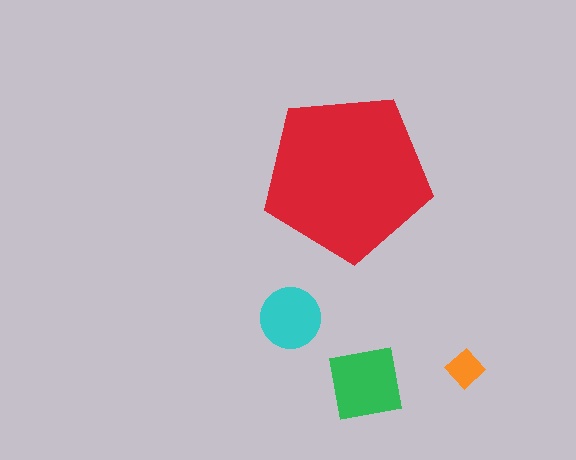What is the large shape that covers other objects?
A red pentagon.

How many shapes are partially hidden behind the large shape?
0 shapes are partially hidden.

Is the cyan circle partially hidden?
No, the cyan circle is fully visible.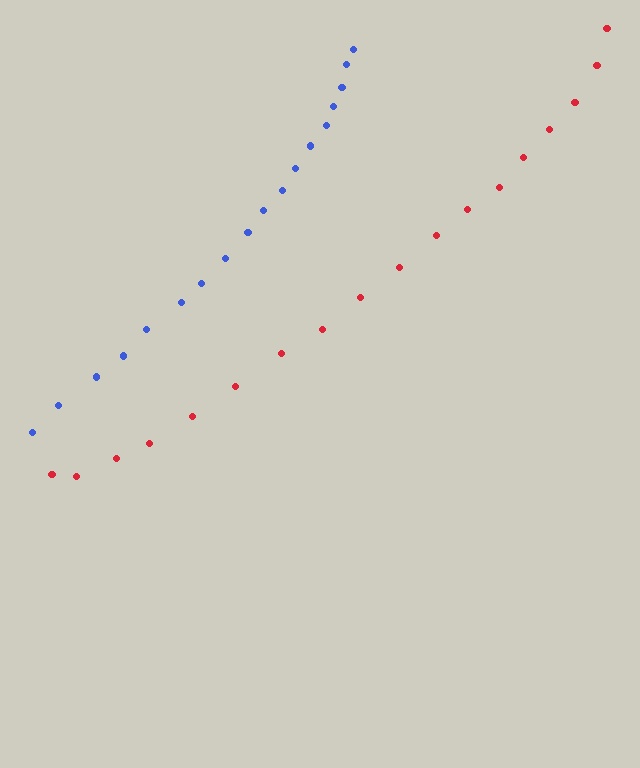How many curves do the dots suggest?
There are 2 distinct paths.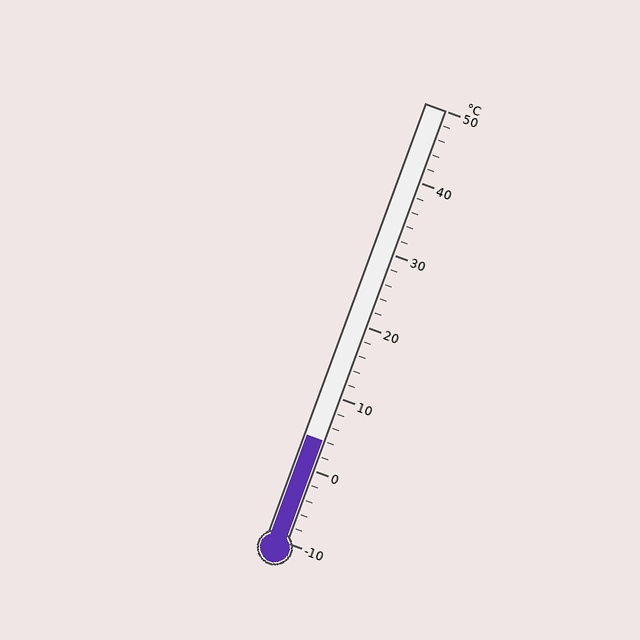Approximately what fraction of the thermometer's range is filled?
The thermometer is filled to approximately 25% of its range.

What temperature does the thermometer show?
The thermometer shows approximately 4°C.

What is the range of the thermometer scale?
The thermometer scale ranges from -10°C to 50°C.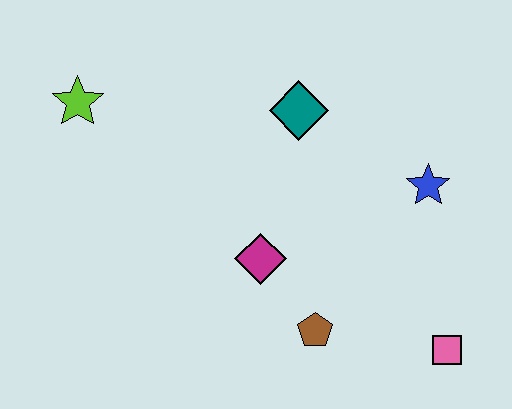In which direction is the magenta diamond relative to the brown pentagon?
The magenta diamond is above the brown pentagon.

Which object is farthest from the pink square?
The lime star is farthest from the pink square.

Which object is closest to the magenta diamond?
The brown pentagon is closest to the magenta diamond.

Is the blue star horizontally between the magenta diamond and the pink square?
Yes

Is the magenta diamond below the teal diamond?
Yes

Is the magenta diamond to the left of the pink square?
Yes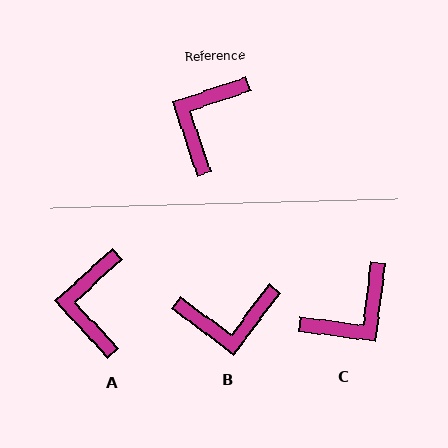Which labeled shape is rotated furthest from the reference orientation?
C, about 154 degrees away.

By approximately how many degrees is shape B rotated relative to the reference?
Approximately 125 degrees counter-clockwise.